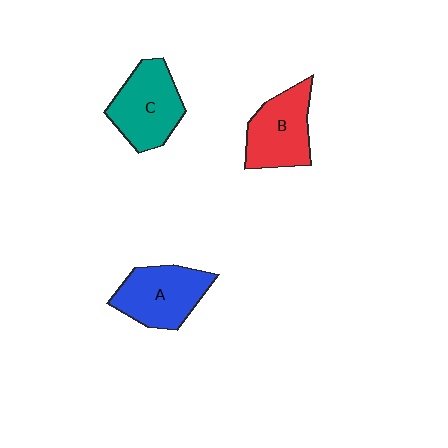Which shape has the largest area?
Shape C (teal).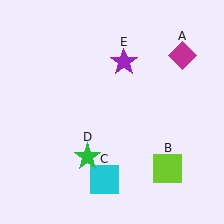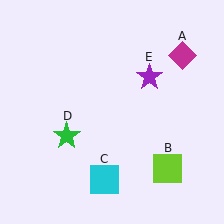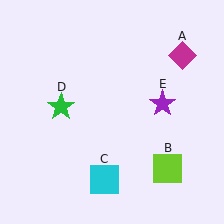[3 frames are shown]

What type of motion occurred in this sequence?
The green star (object D), purple star (object E) rotated clockwise around the center of the scene.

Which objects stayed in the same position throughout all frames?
Magenta diamond (object A) and lime square (object B) and cyan square (object C) remained stationary.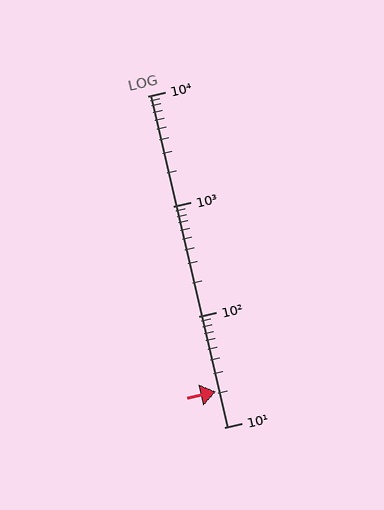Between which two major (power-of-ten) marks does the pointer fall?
The pointer is between 10 and 100.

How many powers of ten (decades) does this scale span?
The scale spans 3 decades, from 10 to 10000.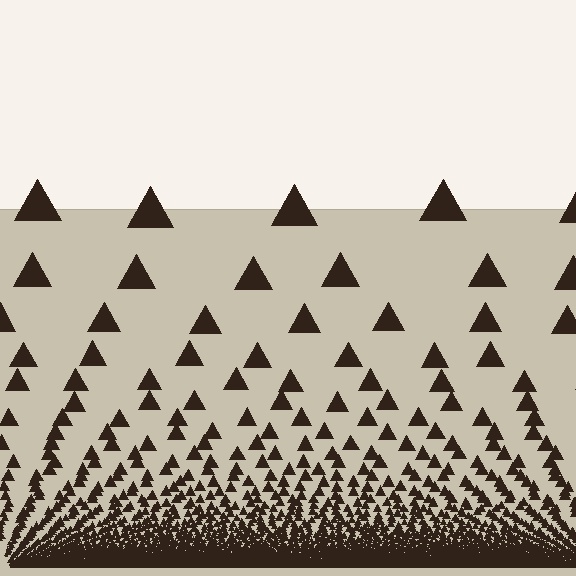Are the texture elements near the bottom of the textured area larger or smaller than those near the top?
Smaller. The gradient is inverted — elements near the bottom are smaller and denser.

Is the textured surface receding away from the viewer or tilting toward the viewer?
The surface appears to tilt toward the viewer. Texture elements get larger and sparser toward the top.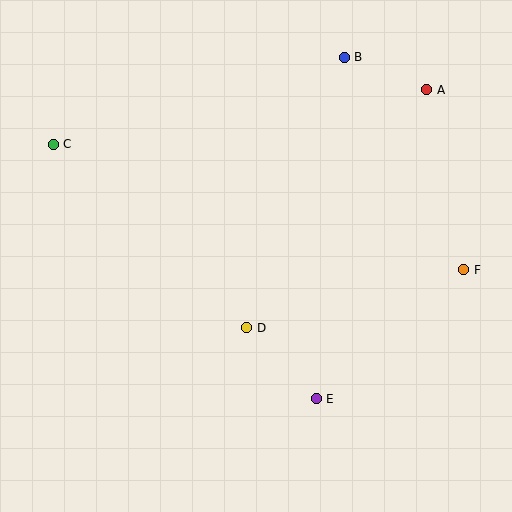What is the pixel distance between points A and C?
The distance between A and C is 378 pixels.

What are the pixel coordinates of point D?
Point D is at (247, 328).